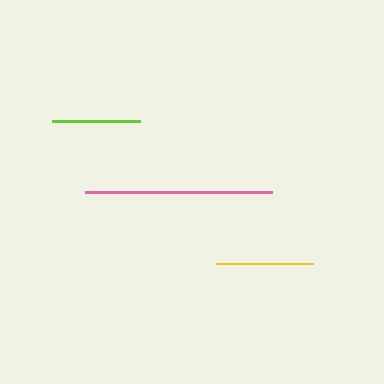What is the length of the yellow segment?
The yellow segment is approximately 98 pixels long.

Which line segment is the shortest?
The lime line is the shortest at approximately 88 pixels.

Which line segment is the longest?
The pink line is the longest at approximately 187 pixels.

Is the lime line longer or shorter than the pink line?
The pink line is longer than the lime line.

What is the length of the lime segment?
The lime segment is approximately 88 pixels long.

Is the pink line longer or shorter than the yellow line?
The pink line is longer than the yellow line.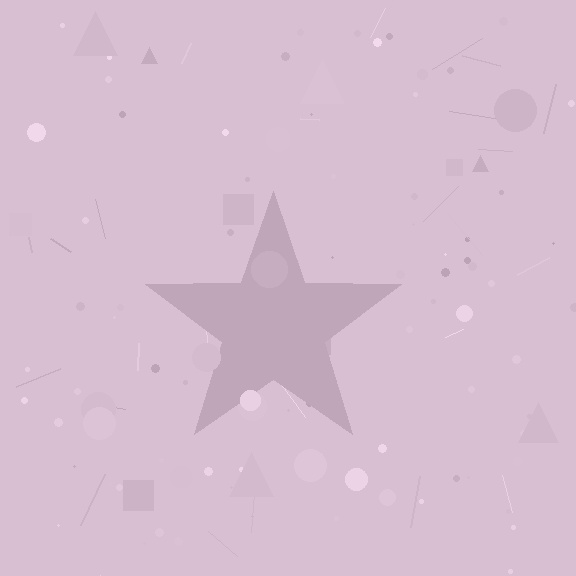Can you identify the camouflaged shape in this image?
The camouflaged shape is a star.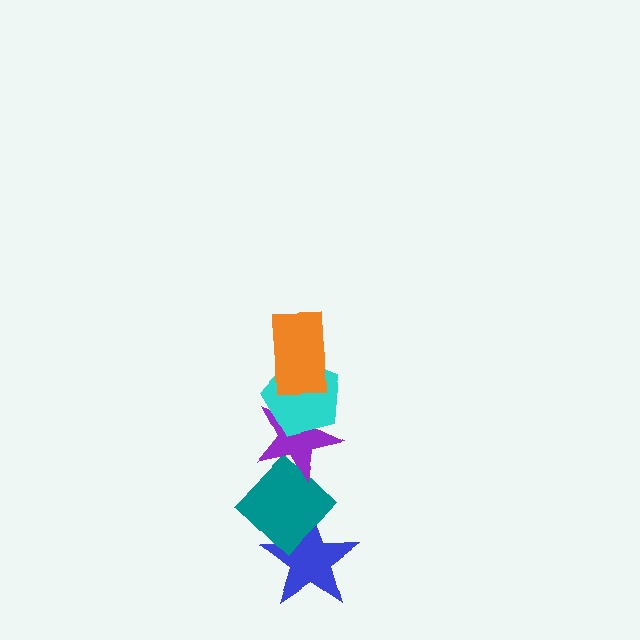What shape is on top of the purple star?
The cyan pentagon is on top of the purple star.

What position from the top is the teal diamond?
The teal diamond is 4th from the top.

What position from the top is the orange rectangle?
The orange rectangle is 1st from the top.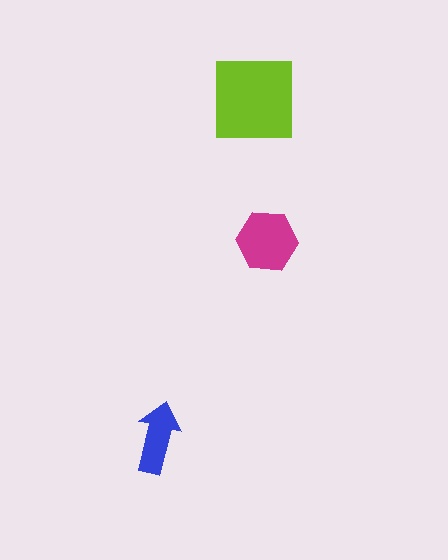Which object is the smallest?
The blue arrow.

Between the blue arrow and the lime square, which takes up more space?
The lime square.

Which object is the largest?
The lime square.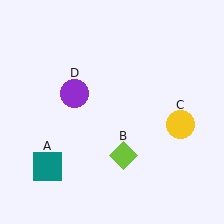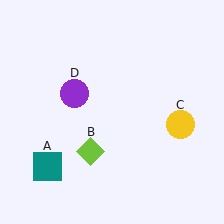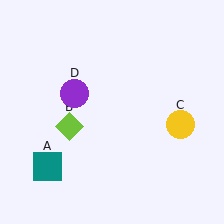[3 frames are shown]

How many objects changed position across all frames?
1 object changed position: lime diamond (object B).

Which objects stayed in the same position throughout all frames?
Teal square (object A) and yellow circle (object C) and purple circle (object D) remained stationary.